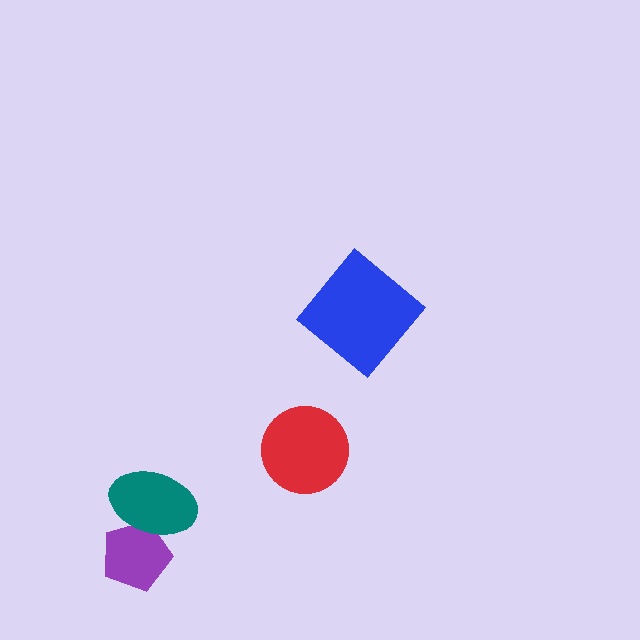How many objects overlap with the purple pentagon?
1 object overlaps with the purple pentagon.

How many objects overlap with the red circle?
0 objects overlap with the red circle.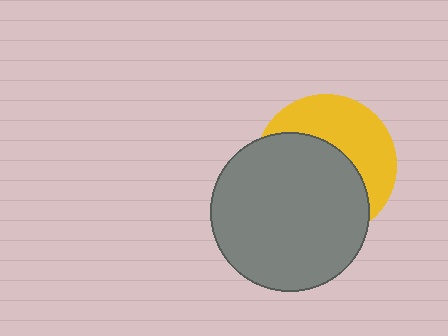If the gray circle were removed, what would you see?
You would see the complete yellow circle.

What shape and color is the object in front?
The object in front is a gray circle.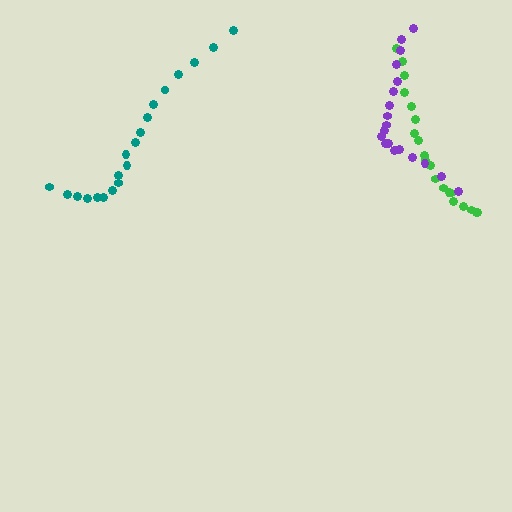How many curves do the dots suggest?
There are 3 distinct paths.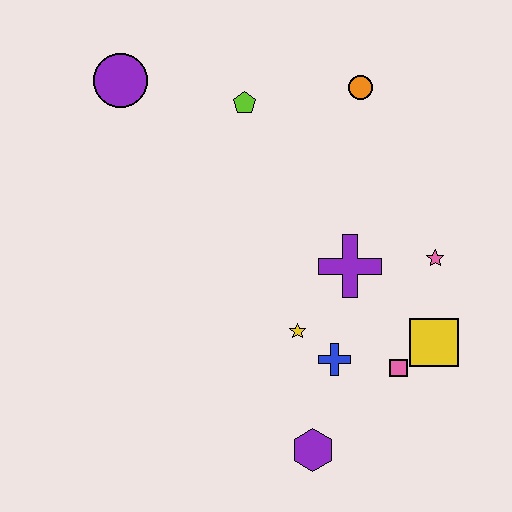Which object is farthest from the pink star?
The purple circle is farthest from the pink star.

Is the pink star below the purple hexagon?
No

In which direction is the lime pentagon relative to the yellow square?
The lime pentagon is above the yellow square.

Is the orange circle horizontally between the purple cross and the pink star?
Yes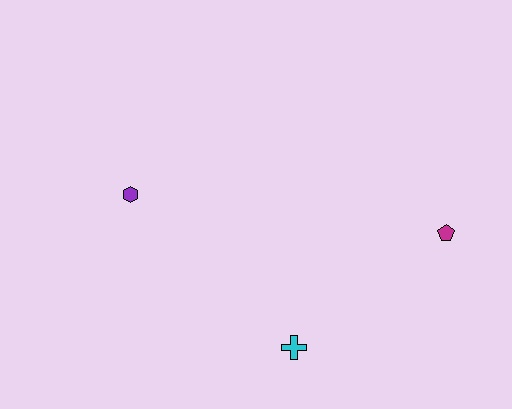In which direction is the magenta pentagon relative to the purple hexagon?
The magenta pentagon is to the right of the purple hexagon.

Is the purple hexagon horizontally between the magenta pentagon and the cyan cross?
No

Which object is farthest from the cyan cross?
The purple hexagon is farthest from the cyan cross.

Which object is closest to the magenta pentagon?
The cyan cross is closest to the magenta pentagon.